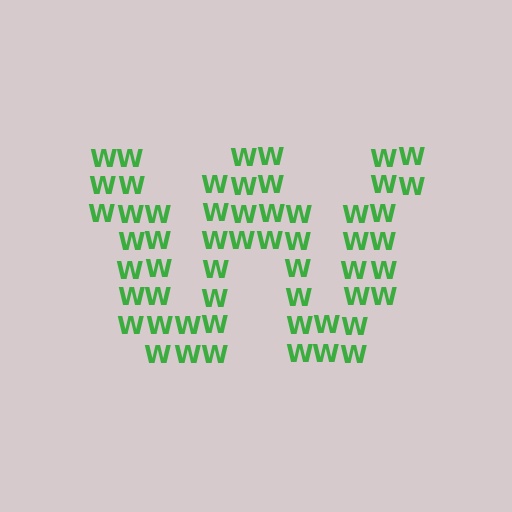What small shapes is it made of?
It is made of small letter W's.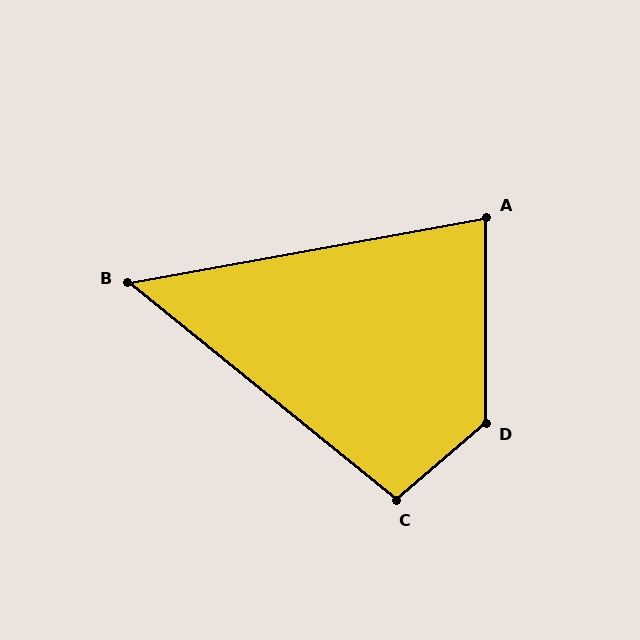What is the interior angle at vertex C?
Approximately 100 degrees (obtuse).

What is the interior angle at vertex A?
Approximately 80 degrees (acute).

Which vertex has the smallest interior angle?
B, at approximately 49 degrees.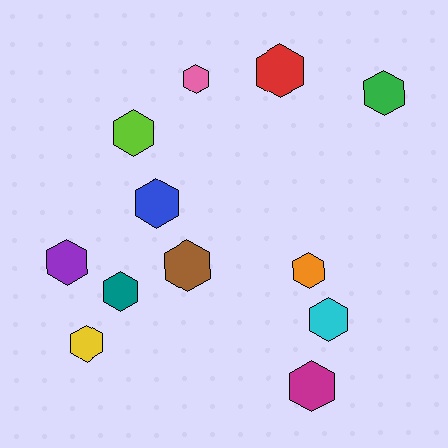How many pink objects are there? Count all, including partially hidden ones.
There is 1 pink object.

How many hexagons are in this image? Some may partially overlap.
There are 12 hexagons.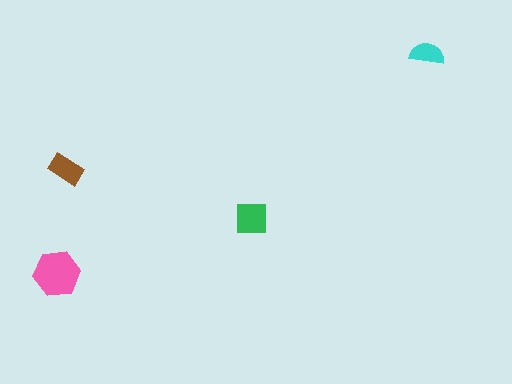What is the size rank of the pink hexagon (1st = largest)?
1st.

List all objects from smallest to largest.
The cyan semicircle, the brown rectangle, the green square, the pink hexagon.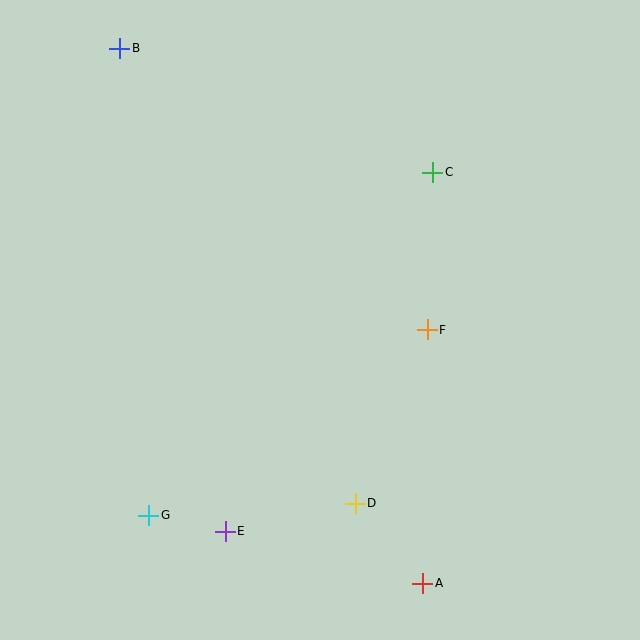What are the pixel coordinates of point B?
Point B is at (120, 48).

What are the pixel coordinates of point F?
Point F is at (427, 330).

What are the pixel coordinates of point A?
Point A is at (423, 583).